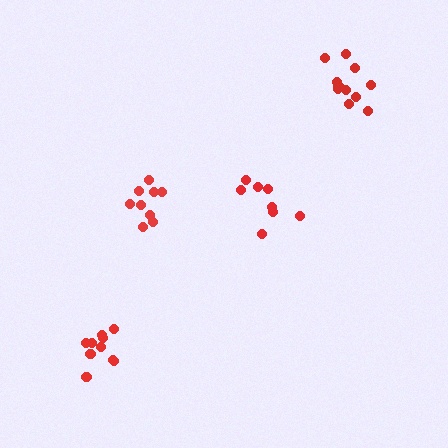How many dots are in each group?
Group 1: 10 dots, Group 2: 9 dots, Group 3: 11 dots, Group 4: 8 dots (38 total).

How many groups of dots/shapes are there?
There are 4 groups.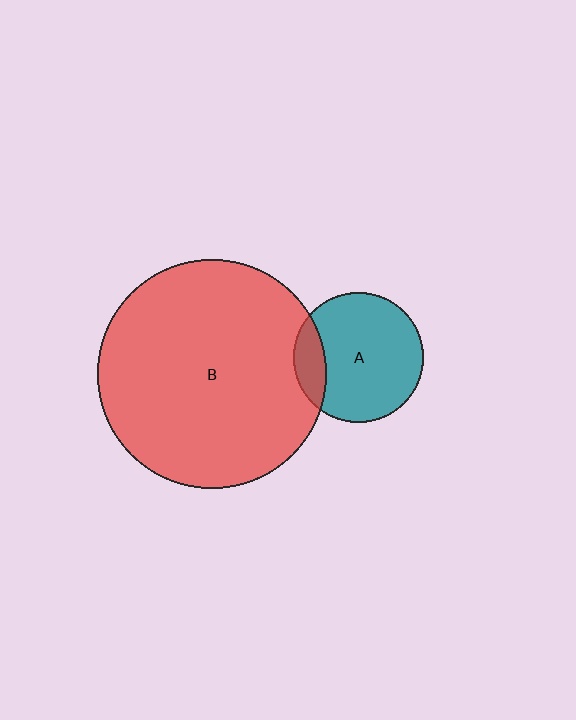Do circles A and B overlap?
Yes.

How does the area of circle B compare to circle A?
Approximately 3.1 times.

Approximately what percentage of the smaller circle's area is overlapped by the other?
Approximately 15%.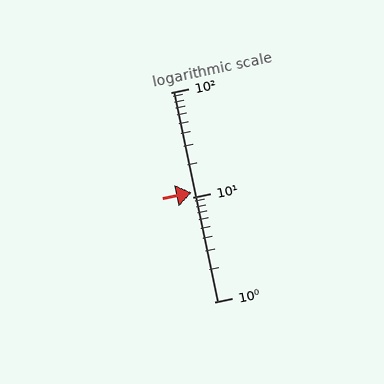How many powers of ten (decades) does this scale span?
The scale spans 2 decades, from 1 to 100.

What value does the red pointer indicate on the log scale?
The pointer indicates approximately 11.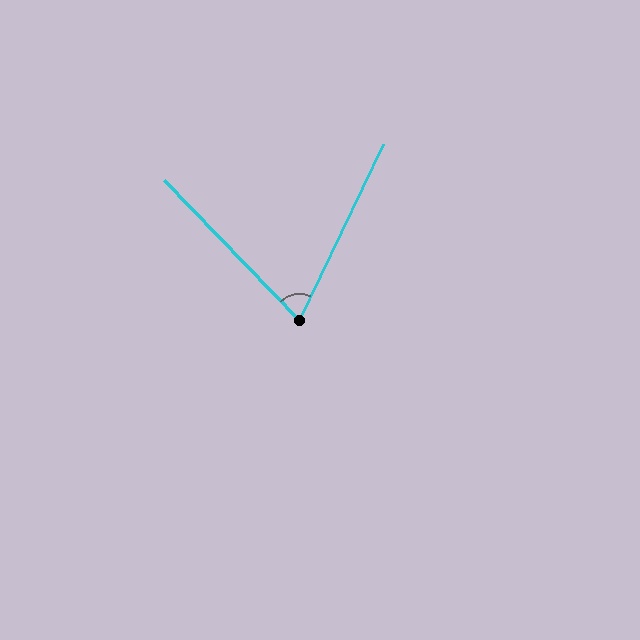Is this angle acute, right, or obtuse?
It is acute.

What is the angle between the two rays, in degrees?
Approximately 70 degrees.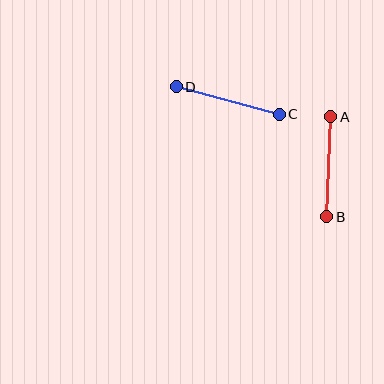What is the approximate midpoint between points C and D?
The midpoint is at approximately (228, 101) pixels.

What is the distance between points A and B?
The distance is approximately 100 pixels.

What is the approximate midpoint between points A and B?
The midpoint is at approximately (329, 167) pixels.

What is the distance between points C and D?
The distance is approximately 107 pixels.